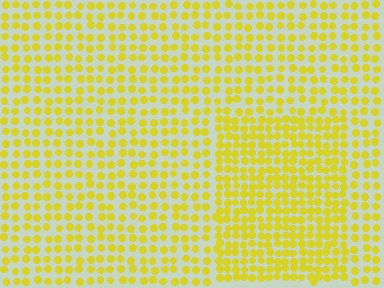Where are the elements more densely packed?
The elements are more densely packed inside the rectangle boundary.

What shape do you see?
I see a rectangle.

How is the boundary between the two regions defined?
The boundary is defined by a change in element density (approximately 1.6x ratio). All elements are the same color, size, and shape.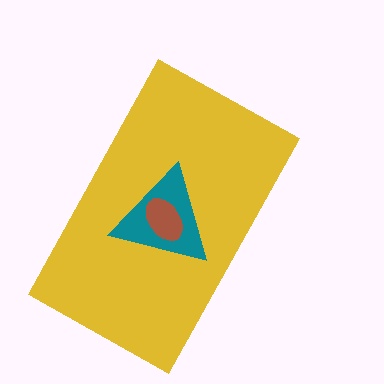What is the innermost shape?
The brown ellipse.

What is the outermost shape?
The yellow rectangle.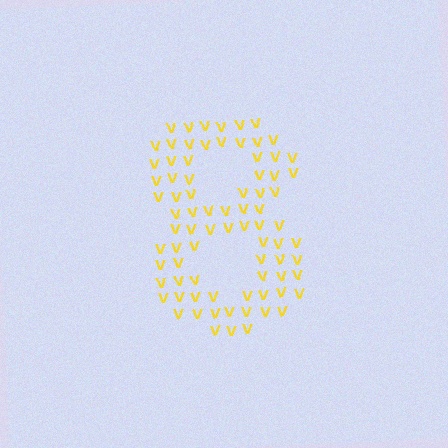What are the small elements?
The small elements are letter V's.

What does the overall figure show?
The overall figure shows the digit 8.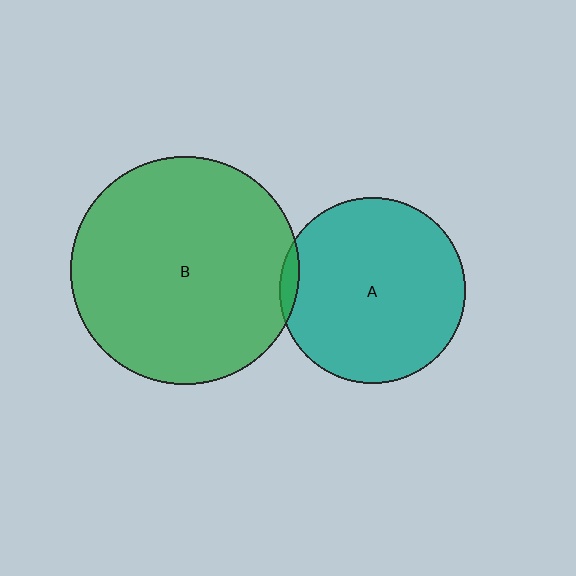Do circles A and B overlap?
Yes.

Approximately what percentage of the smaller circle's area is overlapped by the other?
Approximately 5%.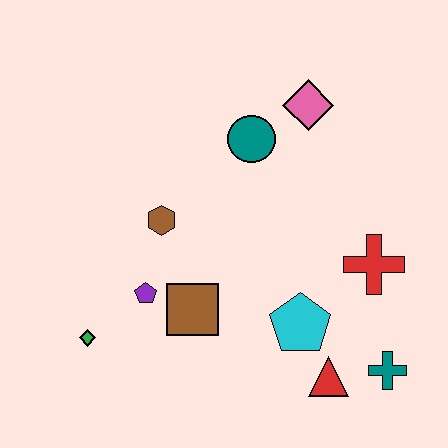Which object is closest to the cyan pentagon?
The red triangle is closest to the cyan pentagon.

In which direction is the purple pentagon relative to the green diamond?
The purple pentagon is to the right of the green diamond.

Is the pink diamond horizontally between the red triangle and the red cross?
No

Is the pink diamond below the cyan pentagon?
No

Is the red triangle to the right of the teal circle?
Yes